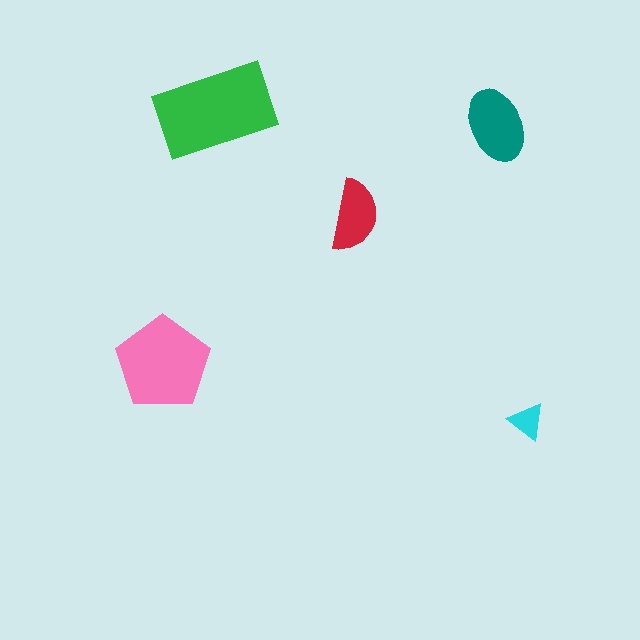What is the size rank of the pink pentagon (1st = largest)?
2nd.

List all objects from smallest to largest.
The cyan triangle, the red semicircle, the teal ellipse, the pink pentagon, the green rectangle.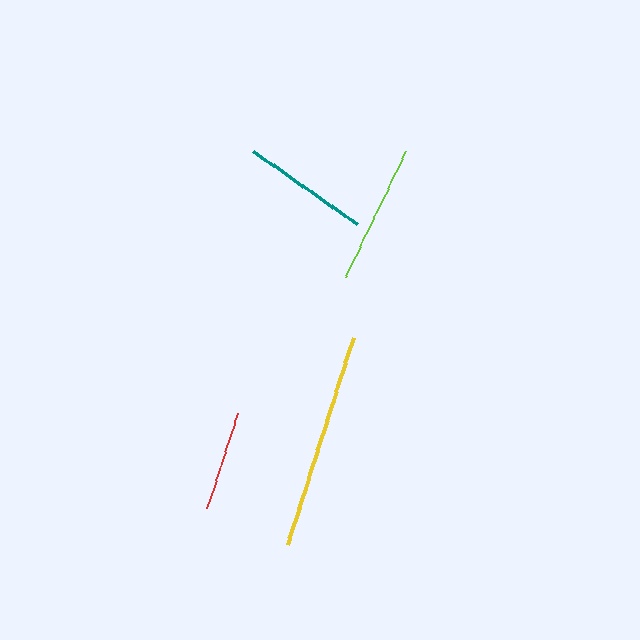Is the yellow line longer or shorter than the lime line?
The yellow line is longer than the lime line.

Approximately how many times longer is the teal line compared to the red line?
The teal line is approximately 1.3 times the length of the red line.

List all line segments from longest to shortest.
From longest to shortest: yellow, lime, teal, red.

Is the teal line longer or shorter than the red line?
The teal line is longer than the red line.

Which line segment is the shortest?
The red line is the shortest at approximately 100 pixels.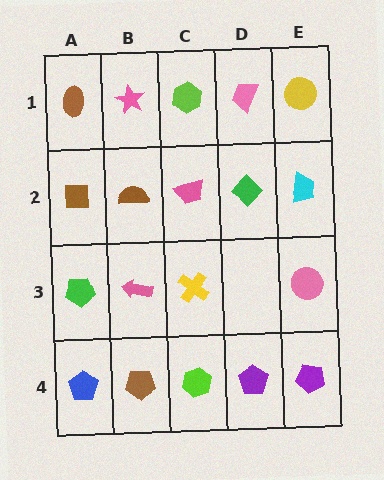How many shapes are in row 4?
5 shapes.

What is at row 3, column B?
A pink arrow.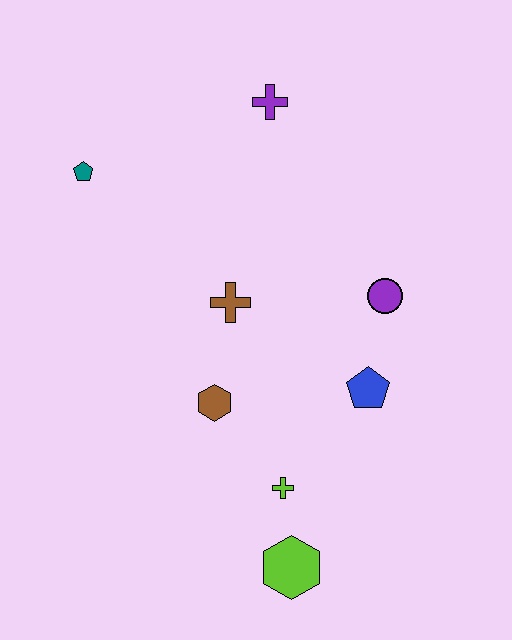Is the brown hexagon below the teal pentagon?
Yes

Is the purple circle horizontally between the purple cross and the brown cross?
No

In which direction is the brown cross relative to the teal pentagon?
The brown cross is to the right of the teal pentagon.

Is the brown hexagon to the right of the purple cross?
No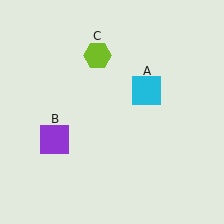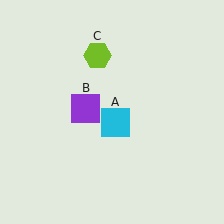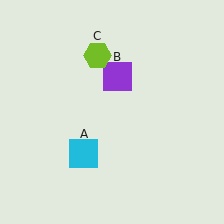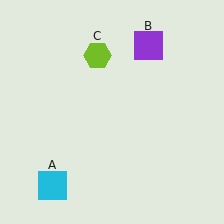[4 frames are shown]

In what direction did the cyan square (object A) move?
The cyan square (object A) moved down and to the left.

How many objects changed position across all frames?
2 objects changed position: cyan square (object A), purple square (object B).